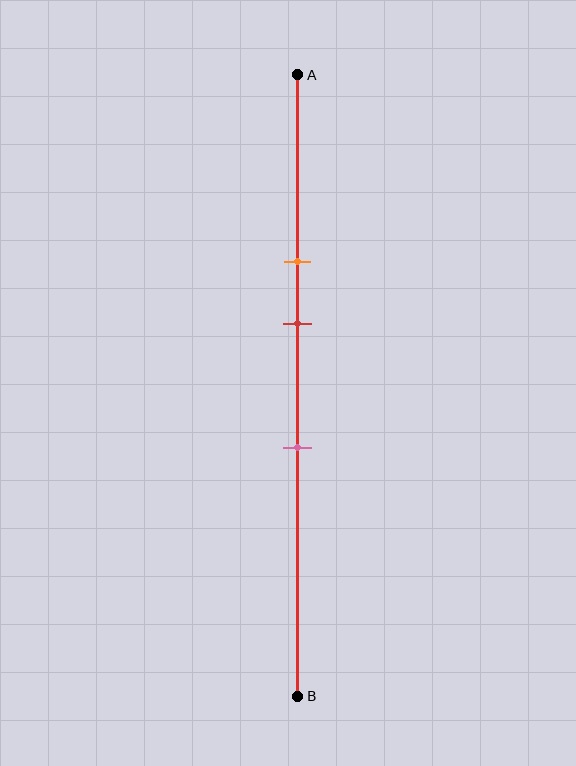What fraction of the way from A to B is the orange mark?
The orange mark is approximately 30% (0.3) of the way from A to B.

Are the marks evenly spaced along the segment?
Yes, the marks are approximately evenly spaced.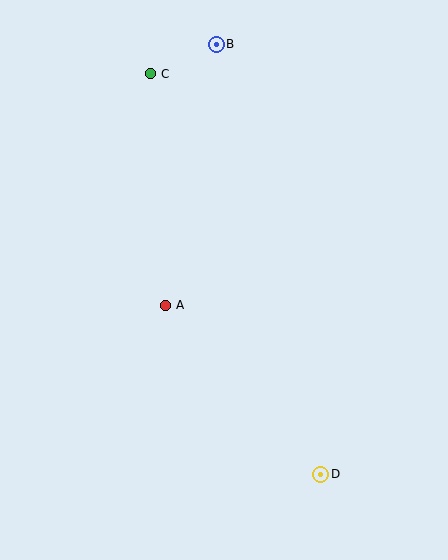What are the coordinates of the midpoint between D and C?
The midpoint between D and C is at (236, 274).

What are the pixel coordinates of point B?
Point B is at (216, 44).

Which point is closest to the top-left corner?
Point C is closest to the top-left corner.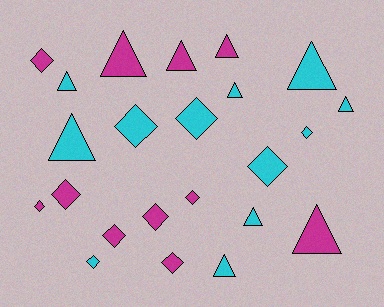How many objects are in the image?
There are 23 objects.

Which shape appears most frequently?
Diamond, with 12 objects.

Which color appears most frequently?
Cyan, with 12 objects.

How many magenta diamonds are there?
There are 7 magenta diamonds.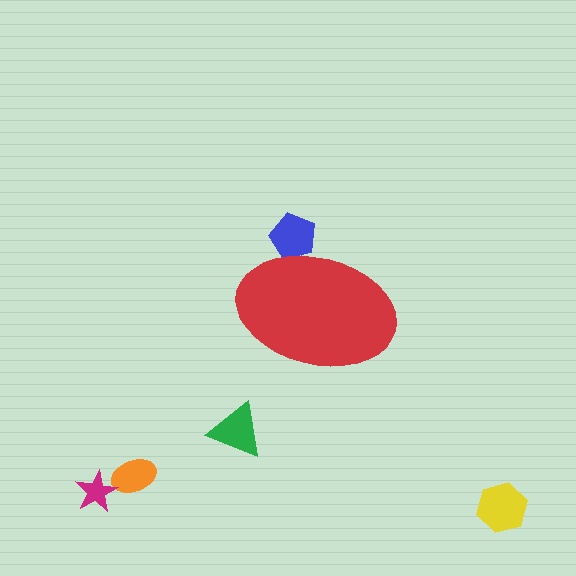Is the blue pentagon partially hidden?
Yes, the blue pentagon is partially hidden behind the red ellipse.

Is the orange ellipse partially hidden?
No, the orange ellipse is fully visible.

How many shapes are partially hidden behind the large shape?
1 shape is partially hidden.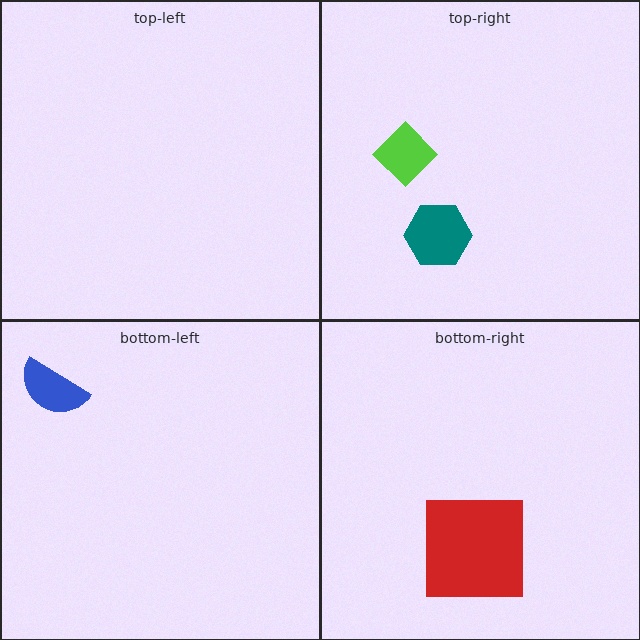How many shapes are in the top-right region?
2.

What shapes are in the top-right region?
The teal hexagon, the lime diamond.